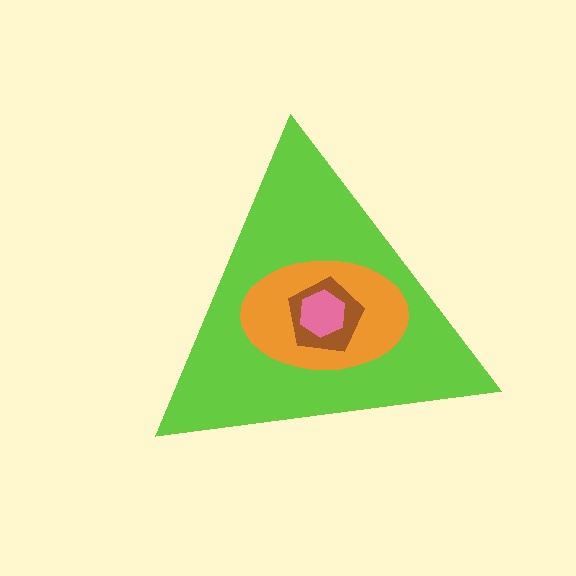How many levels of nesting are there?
4.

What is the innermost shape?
The pink hexagon.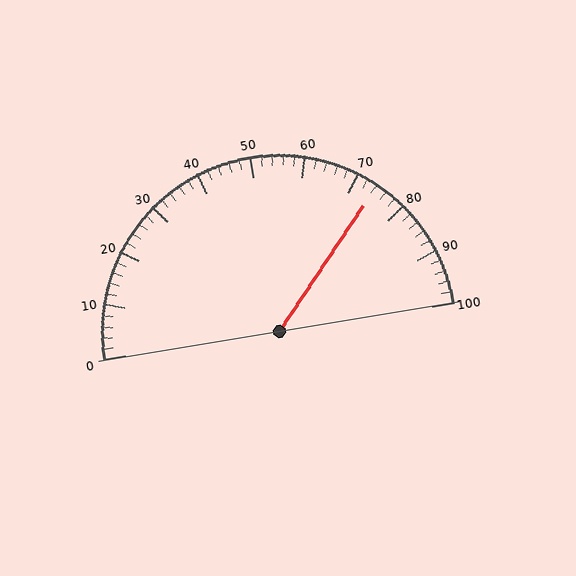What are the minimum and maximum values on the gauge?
The gauge ranges from 0 to 100.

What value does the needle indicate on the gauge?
The needle indicates approximately 74.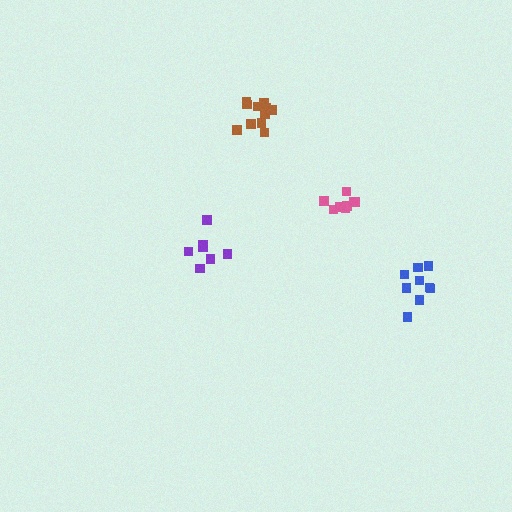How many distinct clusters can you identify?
There are 4 distinct clusters.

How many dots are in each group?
Group 1: 7 dots, Group 2: 11 dots, Group 3: 9 dots, Group 4: 8 dots (35 total).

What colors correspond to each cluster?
The clusters are colored: purple, brown, blue, pink.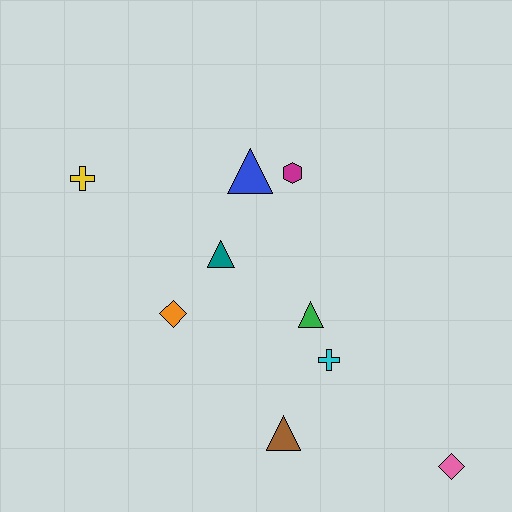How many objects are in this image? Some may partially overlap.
There are 9 objects.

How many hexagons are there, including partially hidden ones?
There is 1 hexagon.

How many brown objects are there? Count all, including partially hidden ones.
There is 1 brown object.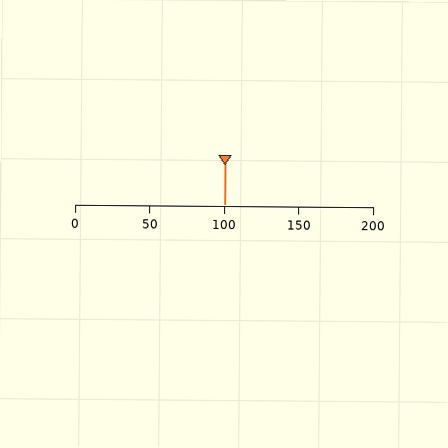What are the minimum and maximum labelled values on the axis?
The axis runs from 0 to 200.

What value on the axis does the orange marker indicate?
The marker indicates approximately 100.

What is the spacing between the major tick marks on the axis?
The major ticks are spaced 50 apart.